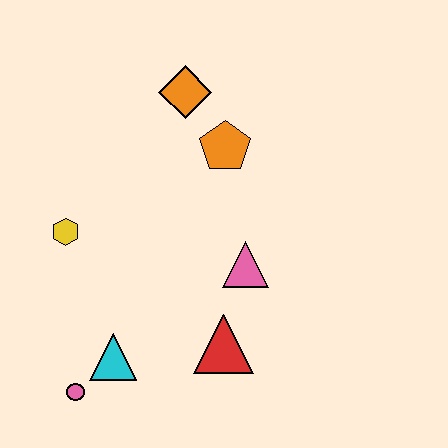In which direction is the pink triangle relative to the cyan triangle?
The pink triangle is to the right of the cyan triangle.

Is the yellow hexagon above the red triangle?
Yes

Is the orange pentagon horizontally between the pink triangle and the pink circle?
Yes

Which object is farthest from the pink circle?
The orange diamond is farthest from the pink circle.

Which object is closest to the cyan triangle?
The pink circle is closest to the cyan triangle.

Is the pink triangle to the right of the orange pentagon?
Yes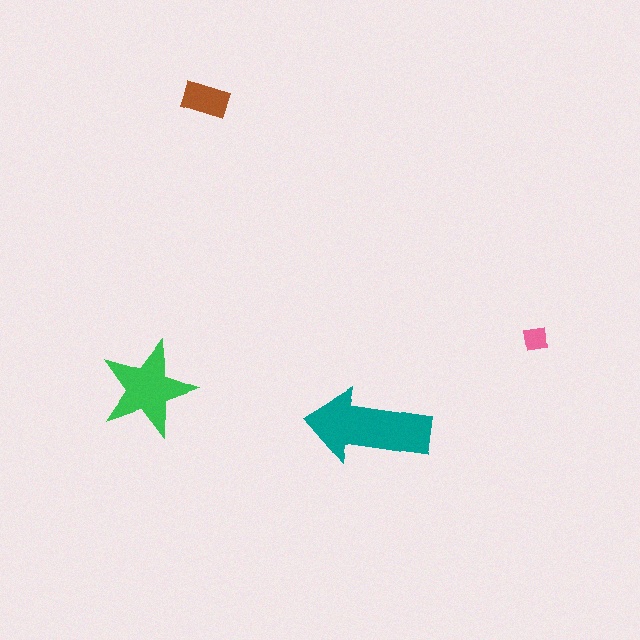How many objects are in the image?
There are 4 objects in the image.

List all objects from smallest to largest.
The pink square, the brown rectangle, the green star, the teal arrow.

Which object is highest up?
The brown rectangle is topmost.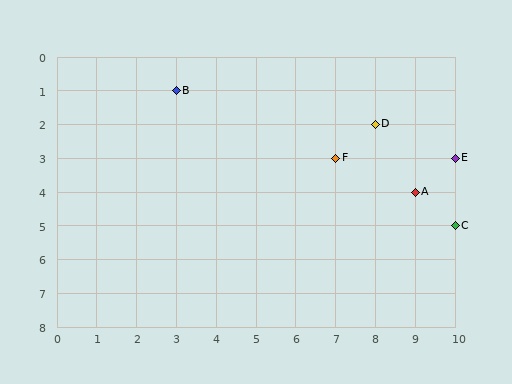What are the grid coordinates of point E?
Point E is at grid coordinates (10, 3).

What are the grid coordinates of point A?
Point A is at grid coordinates (9, 4).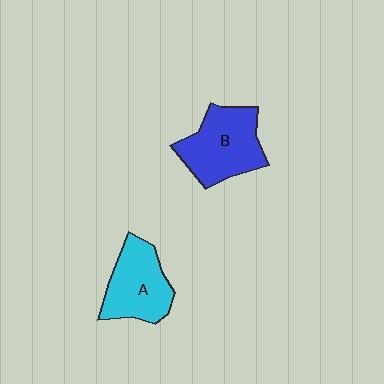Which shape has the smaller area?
Shape A (cyan).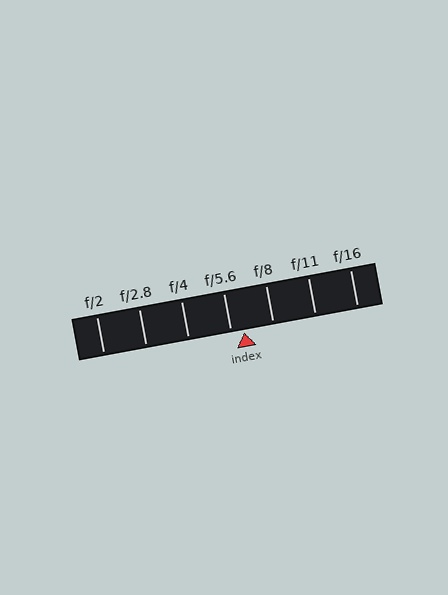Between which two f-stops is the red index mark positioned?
The index mark is between f/5.6 and f/8.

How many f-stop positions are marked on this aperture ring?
There are 7 f-stop positions marked.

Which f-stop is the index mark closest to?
The index mark is closest to f/5.6.